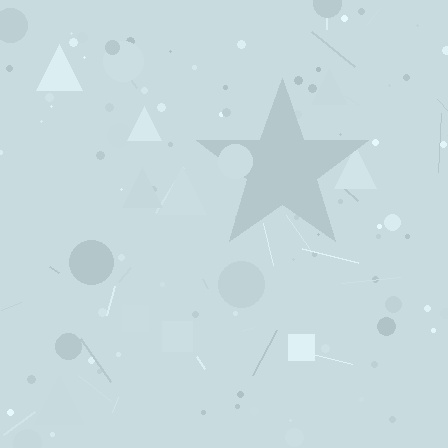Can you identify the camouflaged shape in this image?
The camouflaged shape is a star.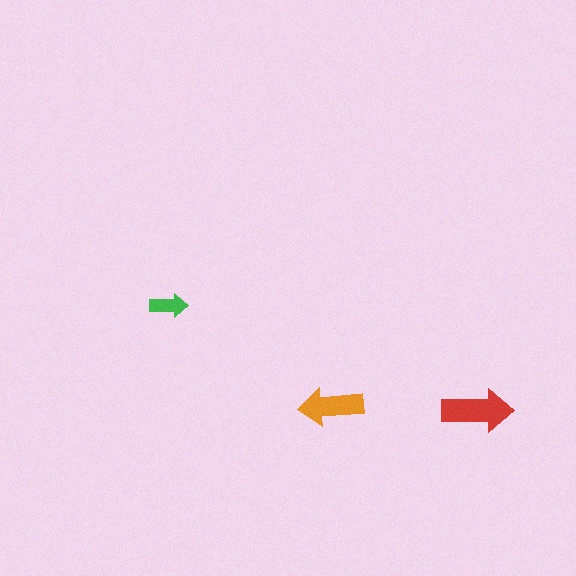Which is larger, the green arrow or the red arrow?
The red one.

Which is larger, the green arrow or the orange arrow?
The orange one.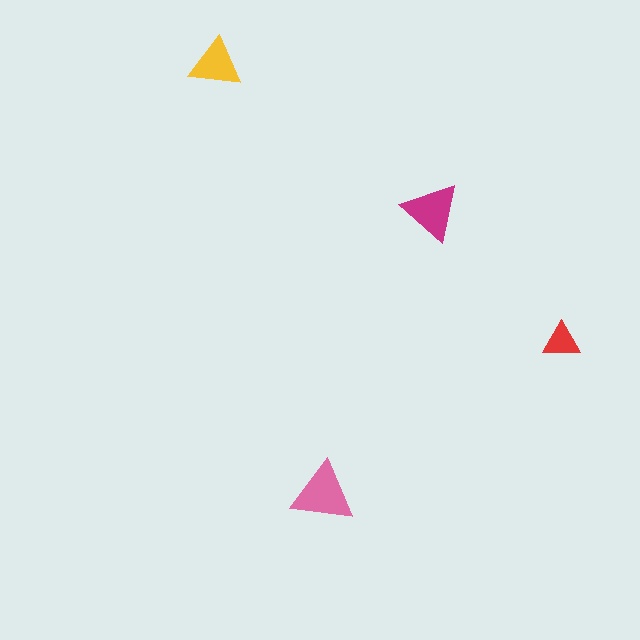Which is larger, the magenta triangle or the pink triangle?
The pink one.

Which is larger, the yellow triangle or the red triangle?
The yellow one.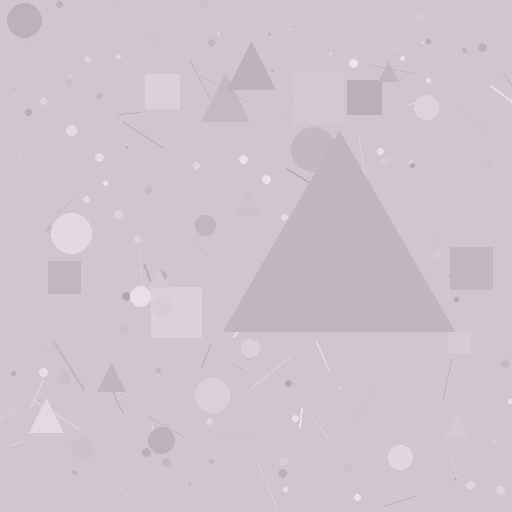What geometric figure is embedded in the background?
A triangle is embedded in the background.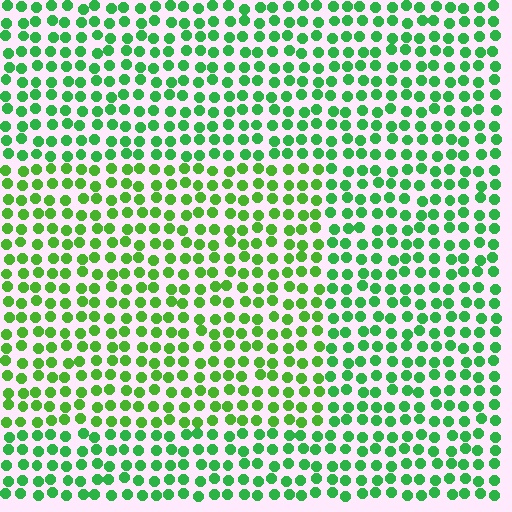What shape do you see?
I see a rectangle.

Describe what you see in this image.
The image is filled with small green elements in a uniform arrangement. A rectangle-shaped region is visible where the elements are tinted to a slightly different hue, forming a subtle color boundary.